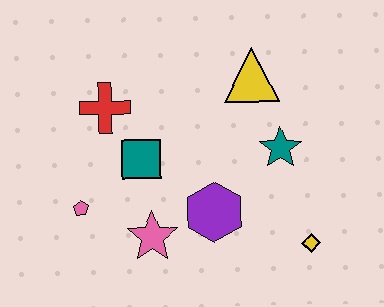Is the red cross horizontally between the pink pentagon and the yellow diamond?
Yes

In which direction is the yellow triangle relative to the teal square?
The yellow triangle is to the right of the teal square.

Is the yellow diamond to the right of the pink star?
Yes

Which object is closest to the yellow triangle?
The teal star is closest to the yellow triangle.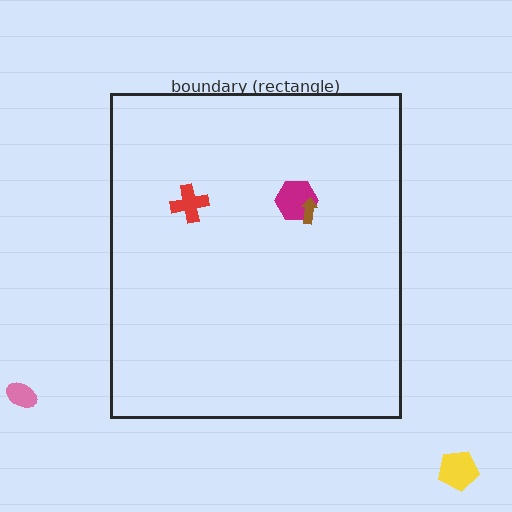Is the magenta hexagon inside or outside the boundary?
Inside.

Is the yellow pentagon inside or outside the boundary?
Outside.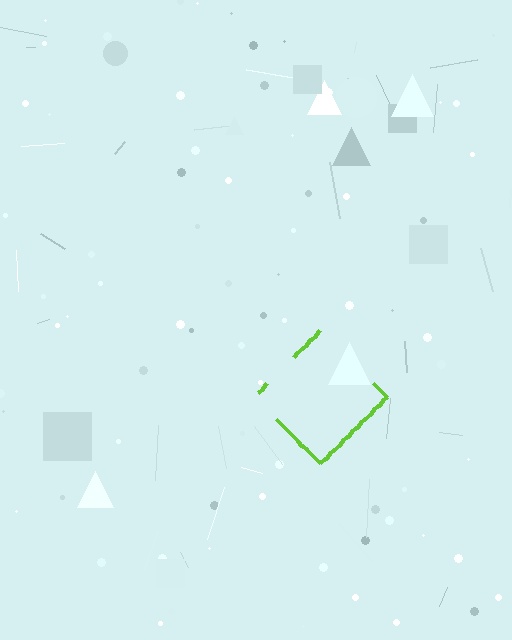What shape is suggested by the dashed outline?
The dashed outline suggests a diamond.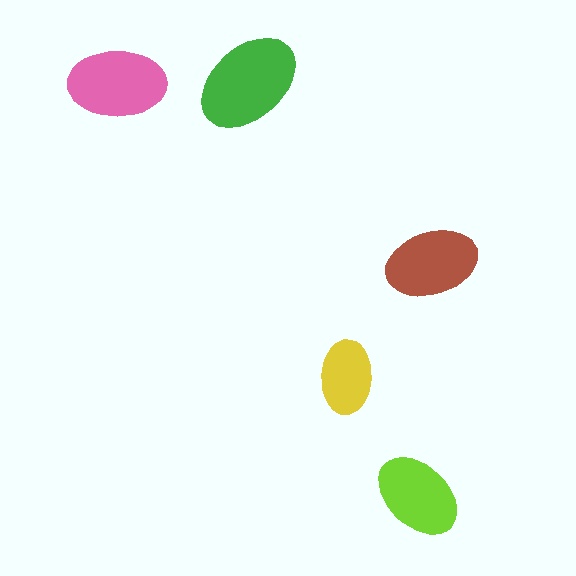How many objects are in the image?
There are 5 objects in the image.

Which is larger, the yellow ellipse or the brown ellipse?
The brown one.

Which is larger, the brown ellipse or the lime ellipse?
The brown one.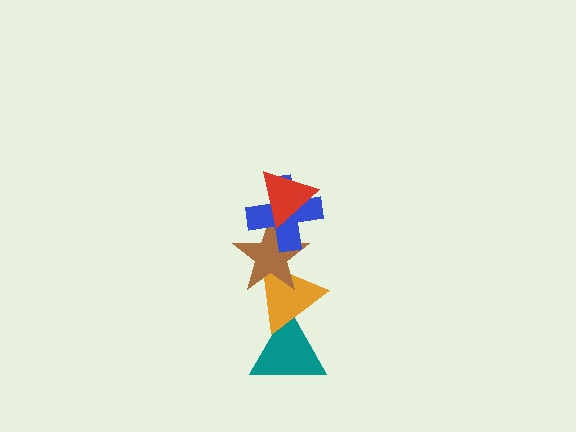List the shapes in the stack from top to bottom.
From top to bottom: the red triangle, the blue cross, the brown star, the orange triangle, the teal triangle.